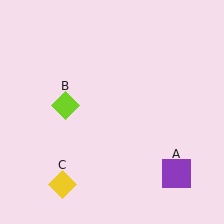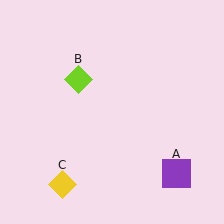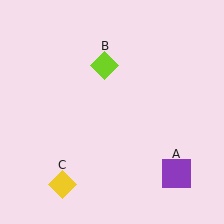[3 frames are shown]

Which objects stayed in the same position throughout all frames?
Purple square (object A) and yellow diamond (object C) remained stationary.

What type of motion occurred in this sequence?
The lime diamond (object B) rotated clockwise around the center of the scene.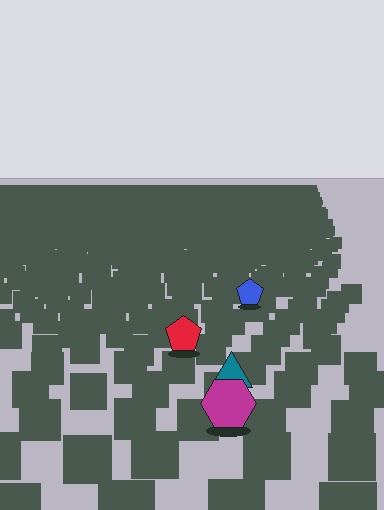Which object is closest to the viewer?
The magenta hexagon is closest. The texture marks near it are larger and more spread out.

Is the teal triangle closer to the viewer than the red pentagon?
Yes. The teal triangle is closer — you can tell from the texture gradient: the ground texture is coarser near it.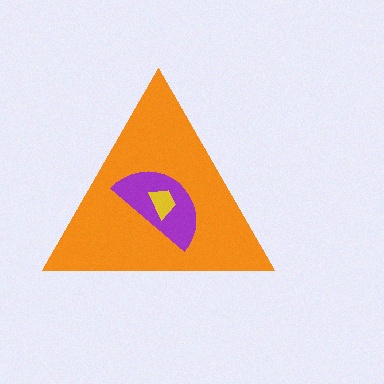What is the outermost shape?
The orange triangle.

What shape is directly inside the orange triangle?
The purple semicircle.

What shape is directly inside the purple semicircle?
The yellow trapezoid.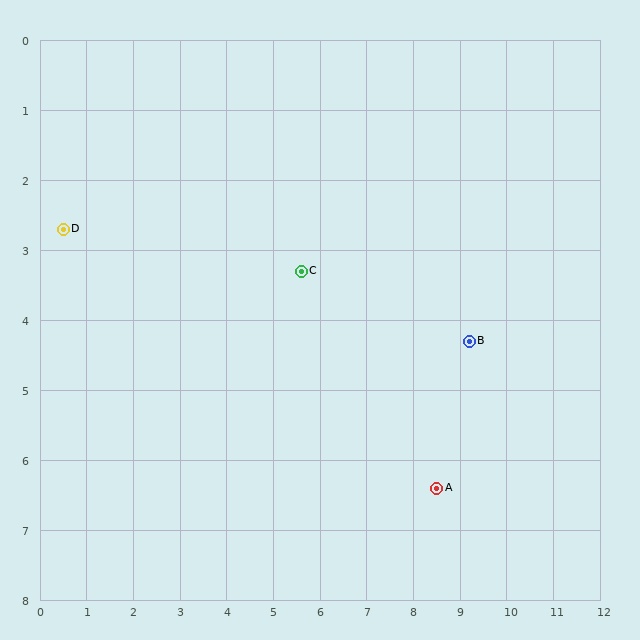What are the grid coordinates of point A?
Point A is at approximately (8.5, 6.4).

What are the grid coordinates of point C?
Point C is at approximately (5.6, 3.3).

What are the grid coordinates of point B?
Point B is at approximately (9.2, 4.3).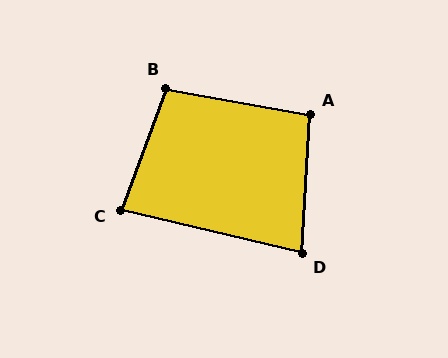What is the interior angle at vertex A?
Approximately 97 degrees (obtuse).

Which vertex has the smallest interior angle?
D, at approximately 80 degrees.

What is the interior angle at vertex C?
Approximately 83 degrees (acute).